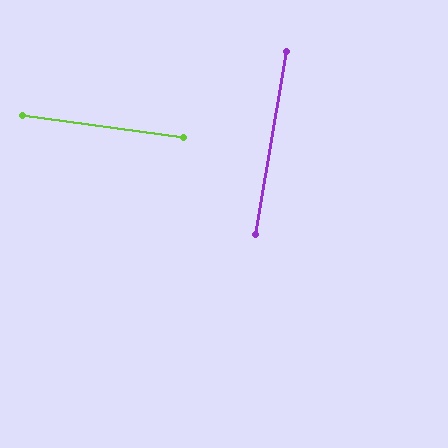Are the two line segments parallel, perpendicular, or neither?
Perpendicular — they meet at approximately 88°.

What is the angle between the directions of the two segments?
Approximately 88 degrees.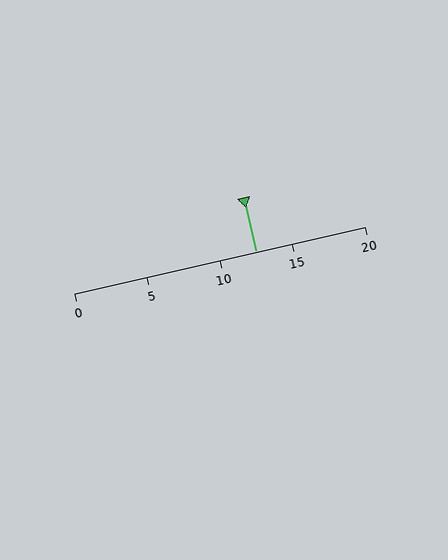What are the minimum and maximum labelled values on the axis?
The axis runs from 0 to 20.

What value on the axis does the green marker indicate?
The marker indicates approximately 12.5.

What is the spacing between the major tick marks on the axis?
The major ticks are spaced 5 apart.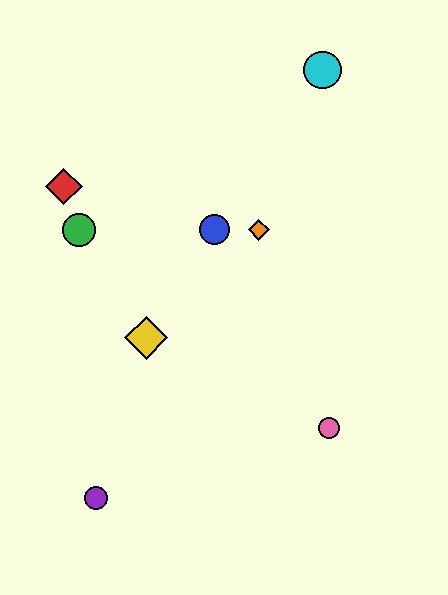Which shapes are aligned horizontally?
The blue circle, the green circle, the orange diamond are aligned horizontally.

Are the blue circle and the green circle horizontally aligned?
Yes, both are at y≈230.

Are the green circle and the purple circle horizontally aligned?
No, the green circle is at y≈230 and the purple circle is at y≈498.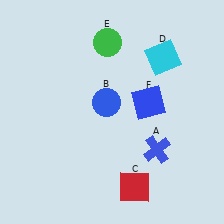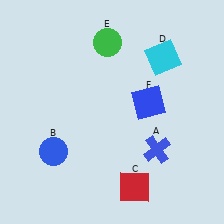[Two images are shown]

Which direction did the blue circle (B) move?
The blue circle (B) moved left.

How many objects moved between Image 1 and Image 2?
1 object moved between the two images.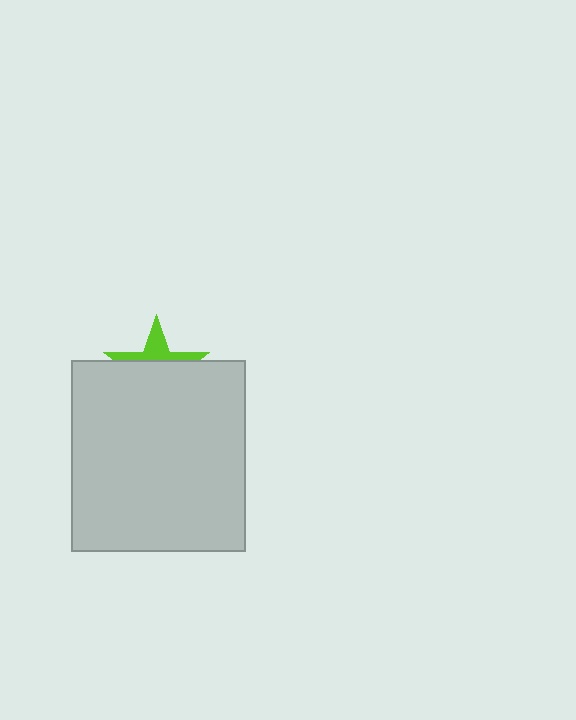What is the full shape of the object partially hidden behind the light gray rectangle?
The partially hidden object is a lime star.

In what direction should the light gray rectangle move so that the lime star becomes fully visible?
The light gray rectangle should move down. That is the shortest direction to clear the overlap and leave the lime star fully visible.